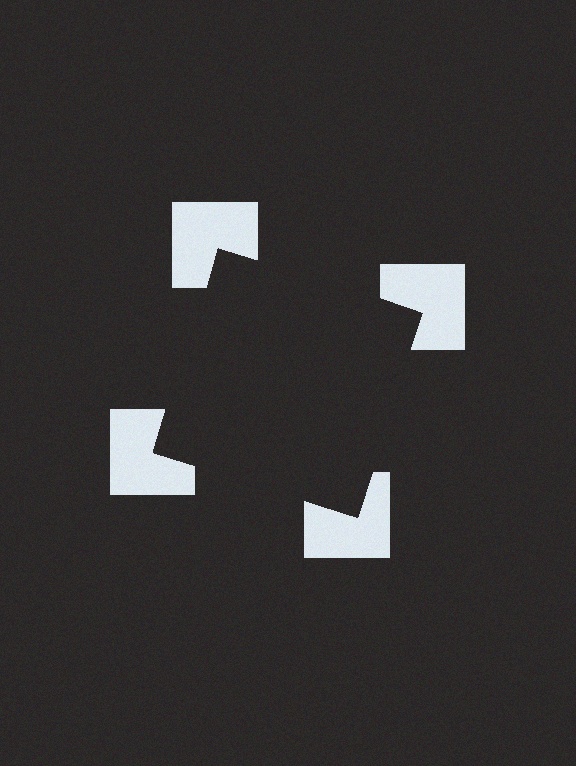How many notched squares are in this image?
There are 4 — one at each vertex of the illusory square.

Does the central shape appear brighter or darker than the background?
It typically appears slightly darker than the background, even though no actual brightness change is drawn.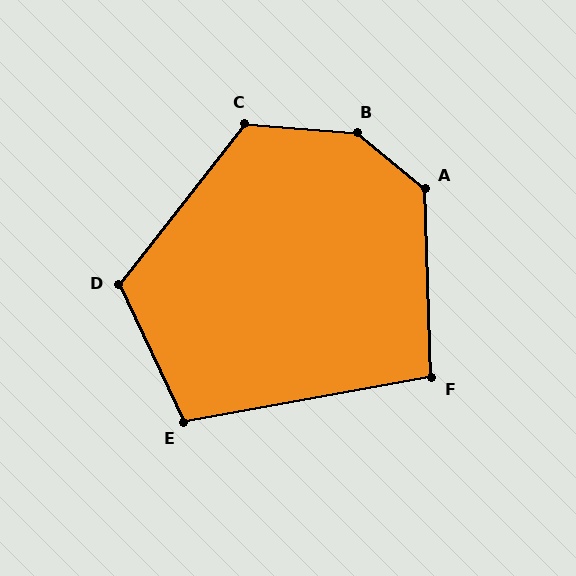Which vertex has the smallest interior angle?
F, at approximately 98 degrees.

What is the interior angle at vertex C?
Approximately 124 degrees (obtuse).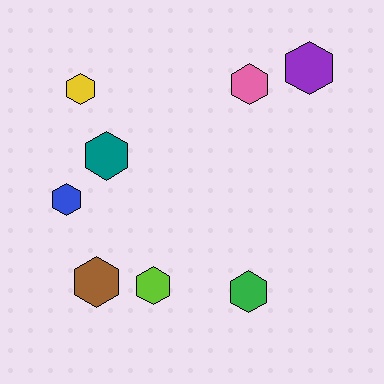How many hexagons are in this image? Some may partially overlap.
There are 8 hexagons.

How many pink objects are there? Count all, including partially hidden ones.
There is 1 pink object.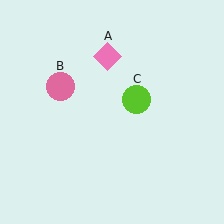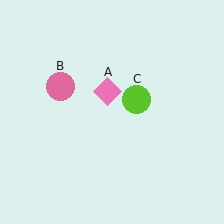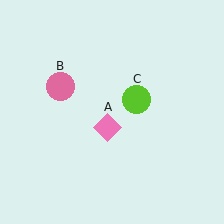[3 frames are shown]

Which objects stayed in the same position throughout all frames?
Pink circle (object B) and lime circle (object C) remained stationary.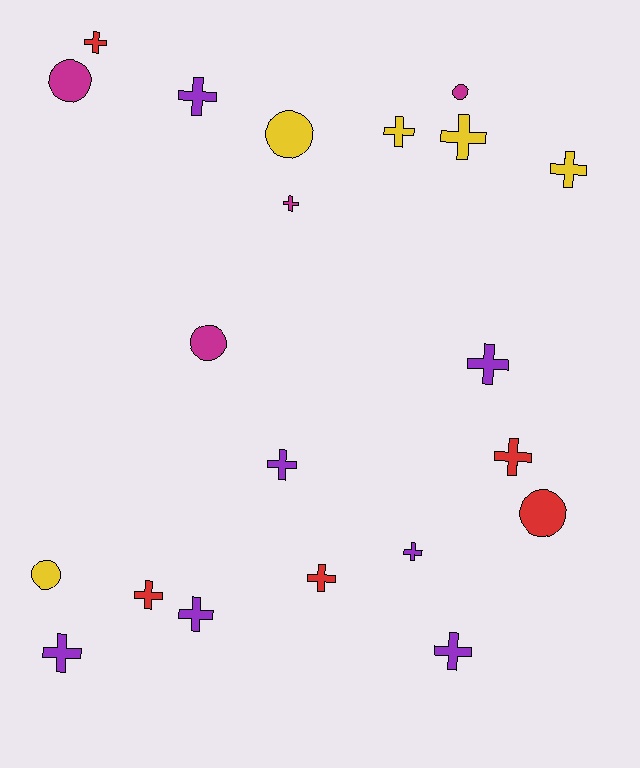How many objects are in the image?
There are 21 objects.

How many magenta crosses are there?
There is 1 magenta cross.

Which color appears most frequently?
Purple, with 7 objects.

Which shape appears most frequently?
Cross, with 15 objects.